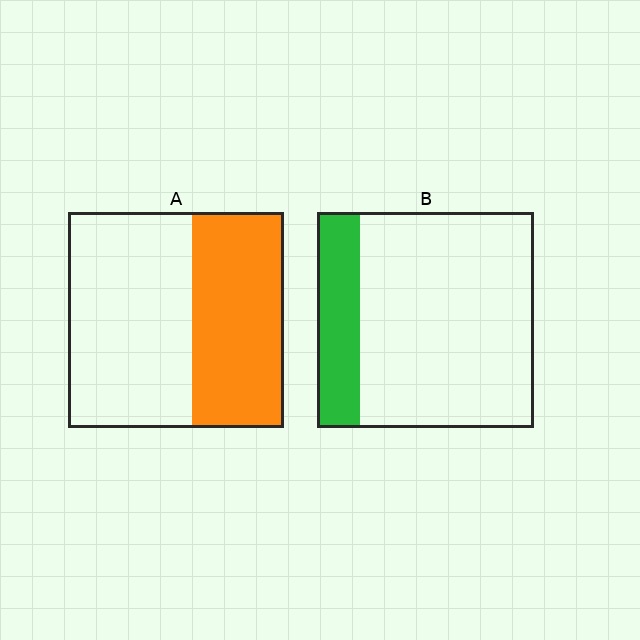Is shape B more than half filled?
No.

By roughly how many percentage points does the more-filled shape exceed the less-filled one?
By roughly 25 percentage points (A over B).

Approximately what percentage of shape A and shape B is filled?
A is approximately 45% and B is approximately 20%.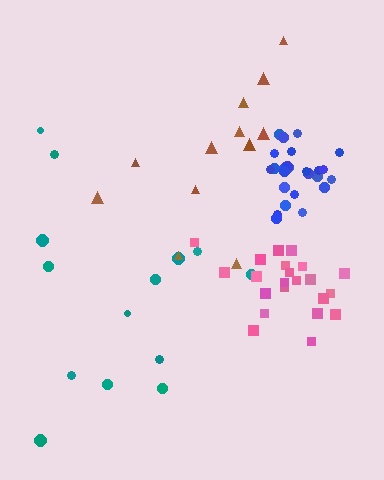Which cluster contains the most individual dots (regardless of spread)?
Blue (26).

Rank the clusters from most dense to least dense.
blue, pink, brown, teal.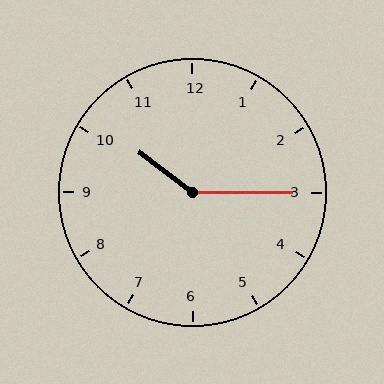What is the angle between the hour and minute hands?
Approximately 142 degrees.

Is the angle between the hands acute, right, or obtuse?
It is obtuse.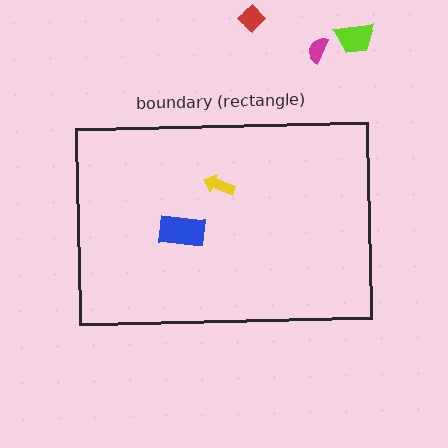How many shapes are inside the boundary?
2 inside, 3 outside.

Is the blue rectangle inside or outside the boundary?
Inside.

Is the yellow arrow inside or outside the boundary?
Inside.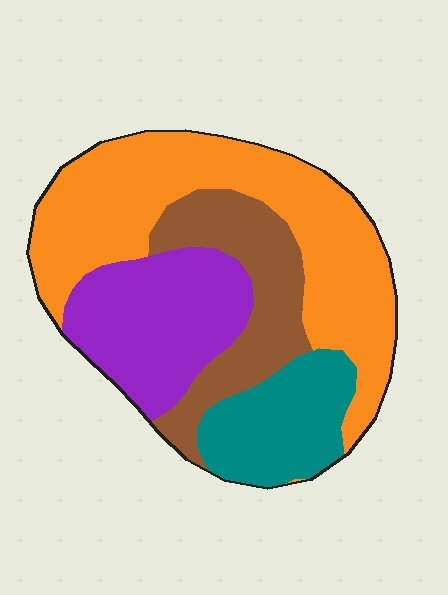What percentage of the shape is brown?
Brown takes up about one fifth (1/5) of the shape.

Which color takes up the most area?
Orange, at roughly 45%.